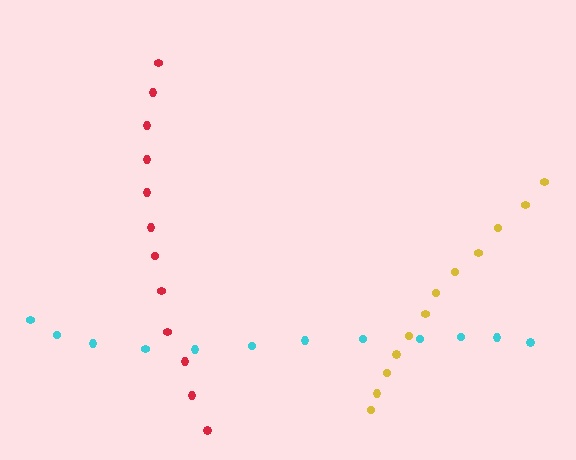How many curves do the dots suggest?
There are 3 distinct paths.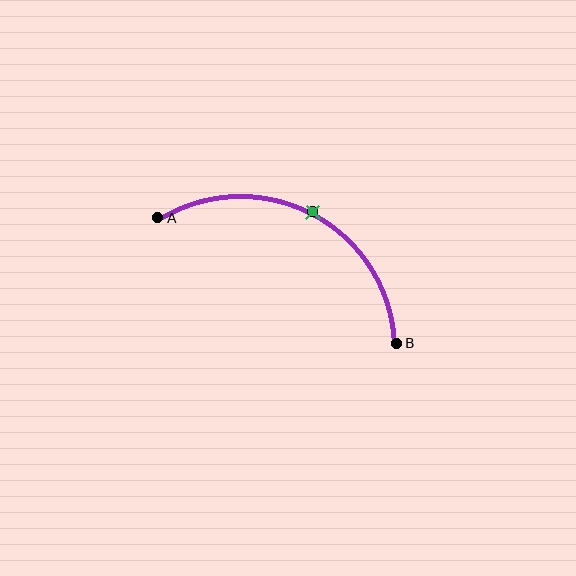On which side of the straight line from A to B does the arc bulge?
The arc bulges above the straight line connecting A and B.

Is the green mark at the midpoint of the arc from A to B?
Yes. The green mark lies on the arc at equal arc-length from both A and B — it is the arc midpoint.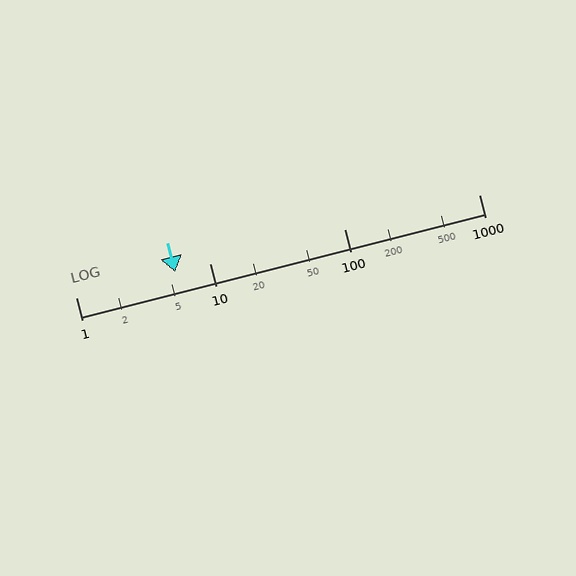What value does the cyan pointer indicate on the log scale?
The pointer indicates approximately 5.5.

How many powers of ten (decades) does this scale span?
The scale spans 3 decades, from 1 to 1000.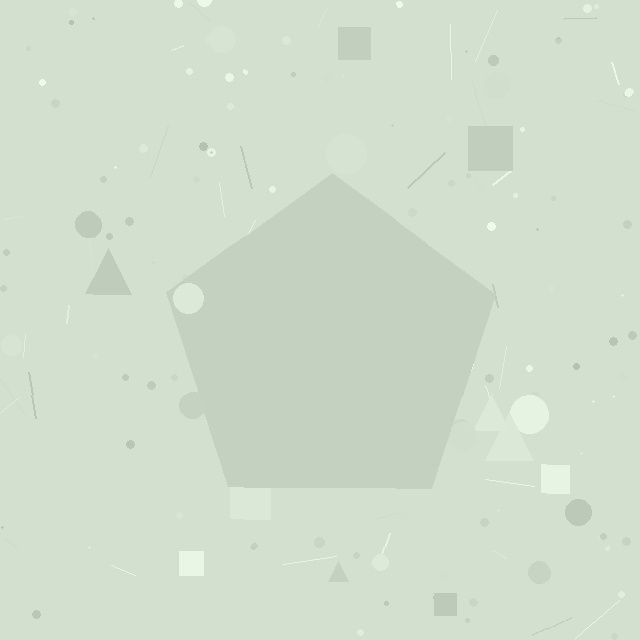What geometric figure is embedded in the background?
A pentagon is embedded in the background.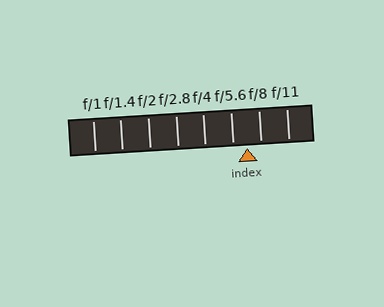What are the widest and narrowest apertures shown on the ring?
The widest aperture shown is f/1 and the narrowest is f/11.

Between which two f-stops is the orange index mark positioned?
The index mark is between f/5.6 and f/8.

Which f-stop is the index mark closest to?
The index mark is closest to f/8.